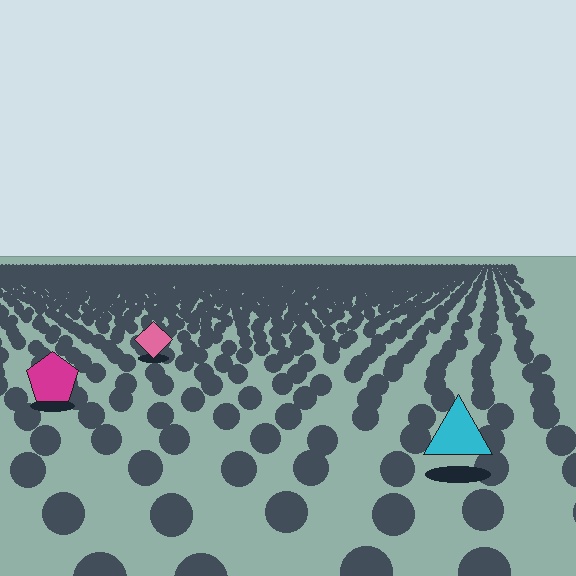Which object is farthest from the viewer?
The pink diamond is farthest from the viewer. It appears smaller and the ground texture around it is denser.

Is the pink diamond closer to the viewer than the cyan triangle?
No. The cyan triangle is closer — you can tell from the texture gradient: the ground texture is coarser near it.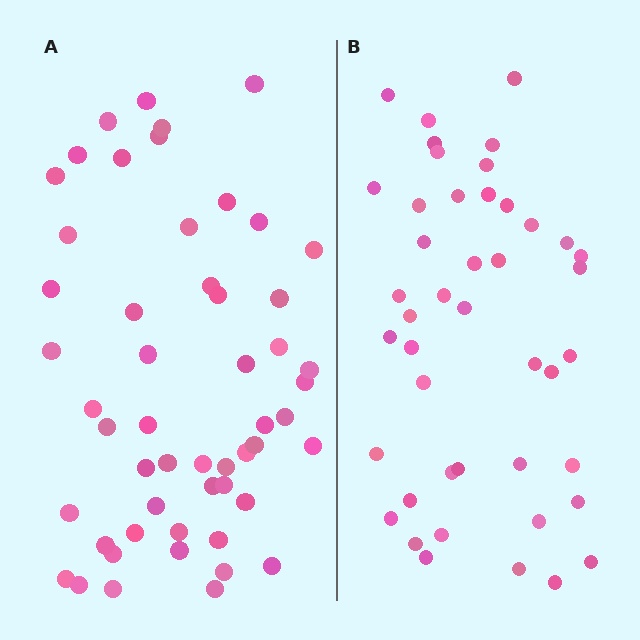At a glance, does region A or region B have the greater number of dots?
Region A (the left region) has more dots.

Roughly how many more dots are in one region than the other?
Region A has roughly 8 or so more dots than region B.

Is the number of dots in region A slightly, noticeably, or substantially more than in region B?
Region A has only slightly more — the two regions are fairly close. The ratio is roughly 1.2 to 1.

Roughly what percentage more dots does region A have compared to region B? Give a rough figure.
About 20% more.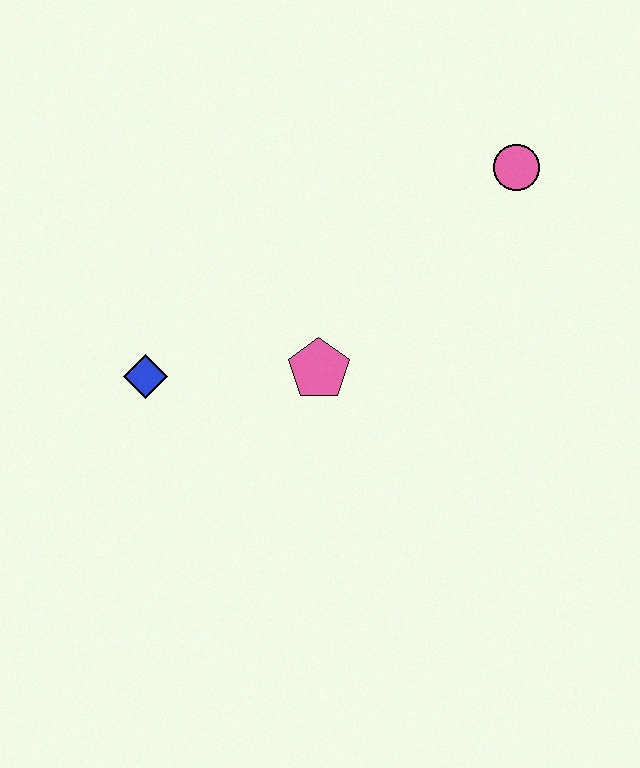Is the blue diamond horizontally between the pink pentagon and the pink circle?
No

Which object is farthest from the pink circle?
The blue diamond is farthest from the pink circle.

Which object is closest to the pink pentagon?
The blue diamond is closest to the pink pentagon.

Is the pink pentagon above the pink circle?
No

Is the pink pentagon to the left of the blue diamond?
No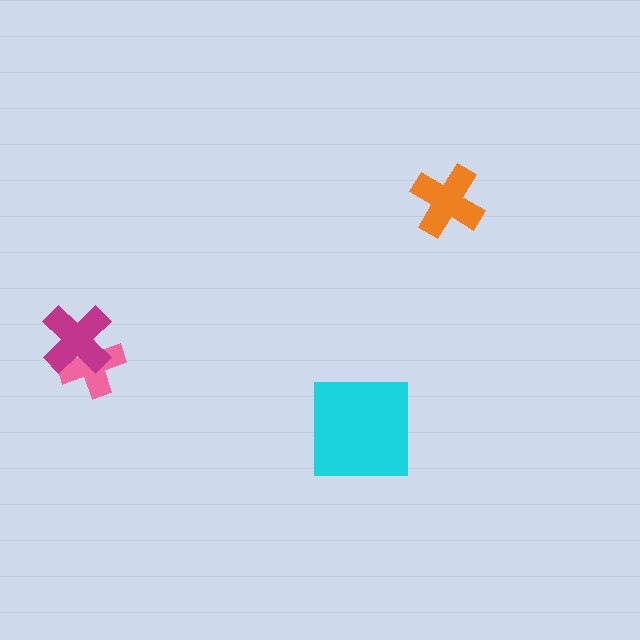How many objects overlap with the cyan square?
0 objects overlap with the cyan square.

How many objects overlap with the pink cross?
1 object overlaps with the pink cross.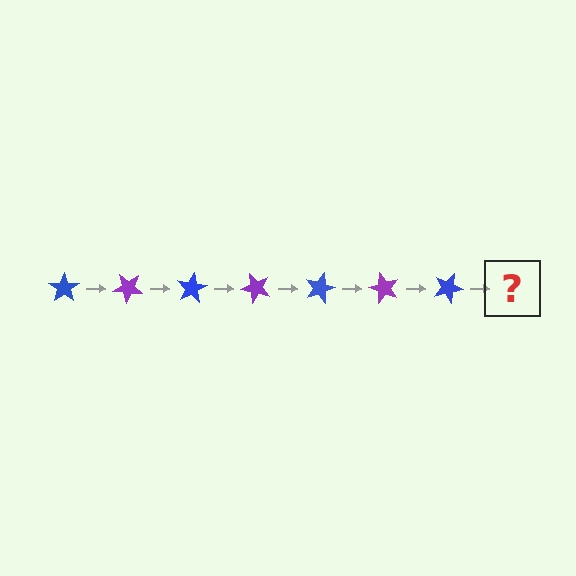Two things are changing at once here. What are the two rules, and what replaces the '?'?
The two rules are that it rotates 40 degrees each step and the color cycles through blue and purple. The '?' should be a purple star, rotated 280 degrees from the start.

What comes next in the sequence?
The next element should be a purple star, rotated 280 degrees from the start.